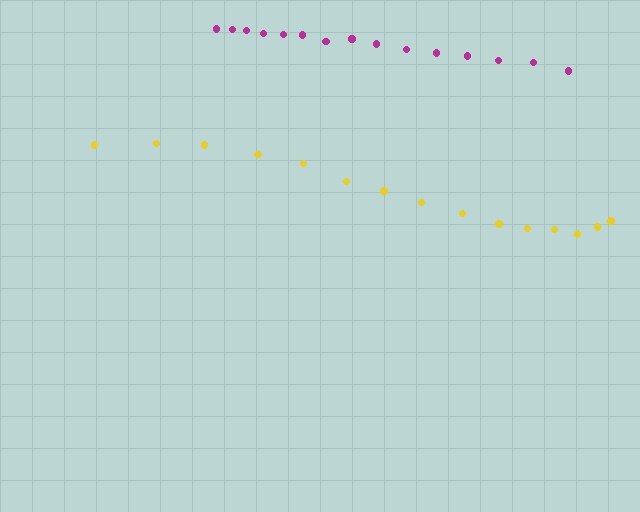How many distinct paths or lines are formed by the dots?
There are 2 distinct paths.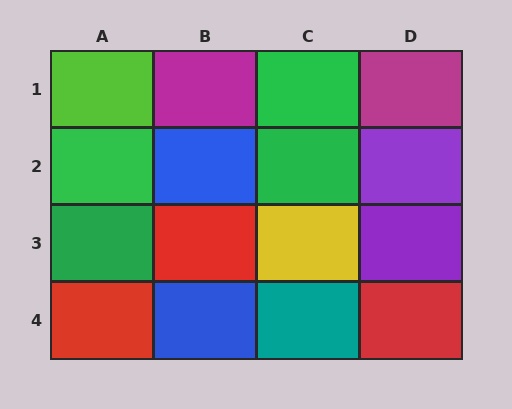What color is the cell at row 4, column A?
Red.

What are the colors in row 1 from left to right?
Lime, magenta, green, magenta.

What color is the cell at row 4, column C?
Teal.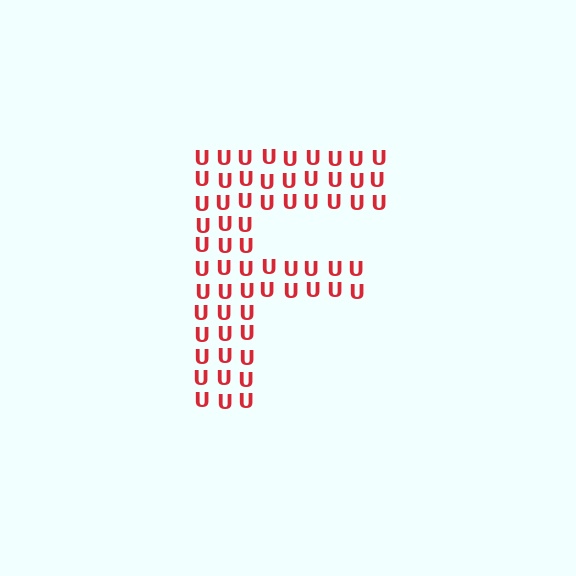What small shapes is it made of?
It is made of small letter U's.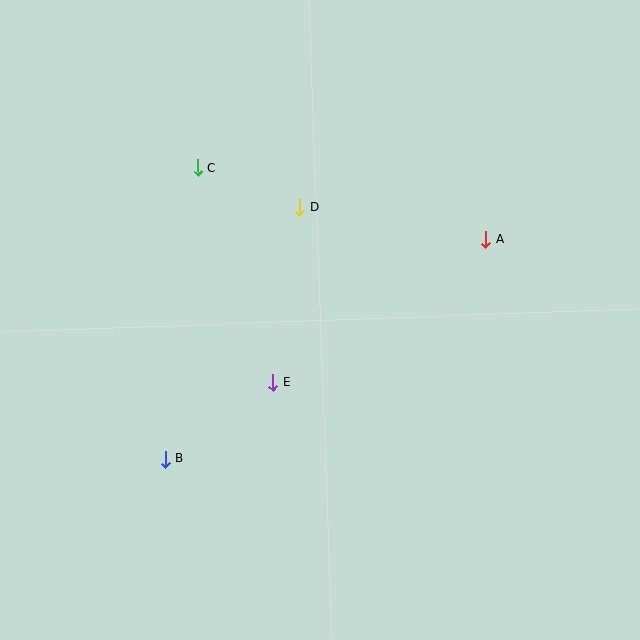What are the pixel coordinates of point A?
Point A is at (486, 240).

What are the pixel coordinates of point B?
Point B is at (165, 459).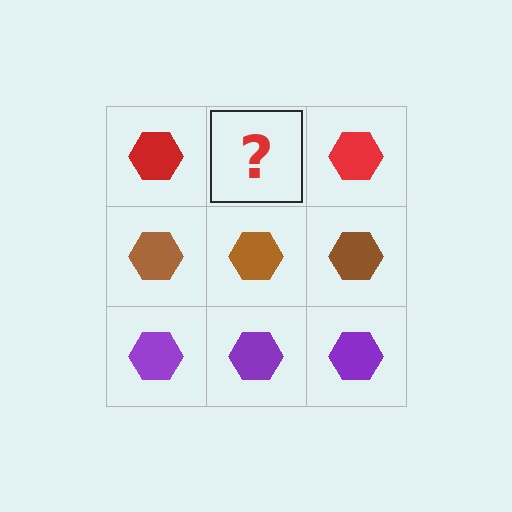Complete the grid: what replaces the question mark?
The question mark should be replaced with a red hexagon.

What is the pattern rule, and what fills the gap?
The rule is that each row has a consistent color. The gap should be filled with a red hexagon.